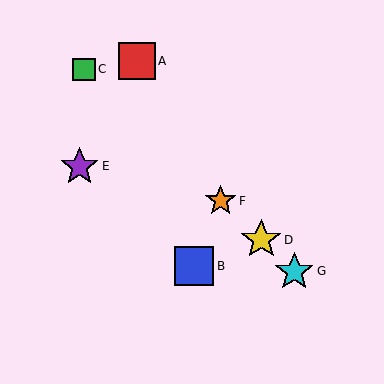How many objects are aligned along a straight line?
4 objects (C, D, F, G) are aligned along a straight line.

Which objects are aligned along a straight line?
Objects C, D, F, G are aligned along a straight line.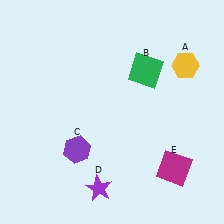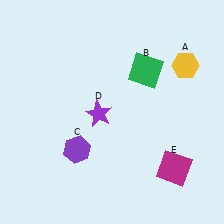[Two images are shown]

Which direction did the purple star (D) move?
The purple star (D) moved up.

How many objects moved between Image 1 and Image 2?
1 object moved between the two images.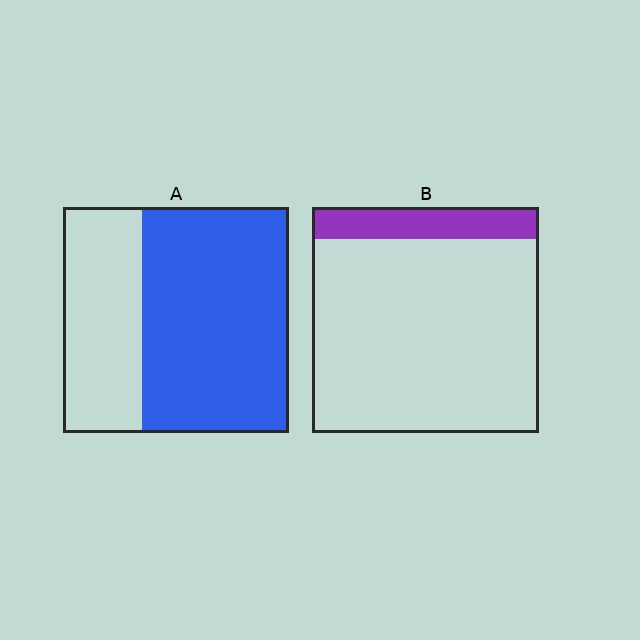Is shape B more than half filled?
No.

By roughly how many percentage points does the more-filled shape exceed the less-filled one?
By roughly 50 percentage points (A over B).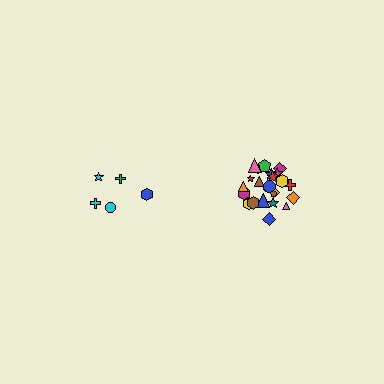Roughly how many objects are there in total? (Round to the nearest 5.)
Roughly 30 objects in total.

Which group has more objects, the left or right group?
The right group.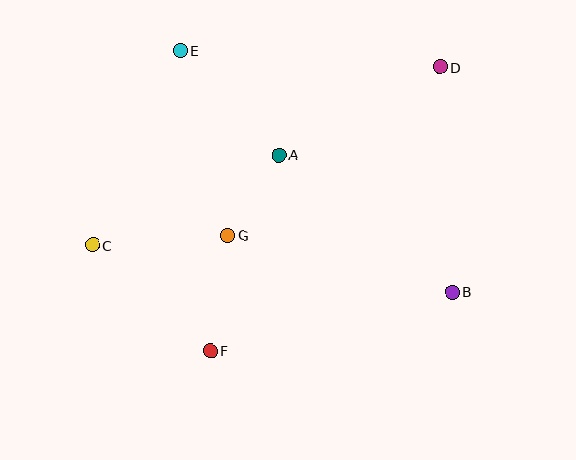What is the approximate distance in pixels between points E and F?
The distance between E and F is approximately 301 pixels.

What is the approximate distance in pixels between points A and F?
The distance between A and F is approximately 208 pixels.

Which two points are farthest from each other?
Points C and D are farthest from each other.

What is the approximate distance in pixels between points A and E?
The distance between A and E is approximately 143 pixels.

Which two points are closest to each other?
Points A and G are closest to each other.